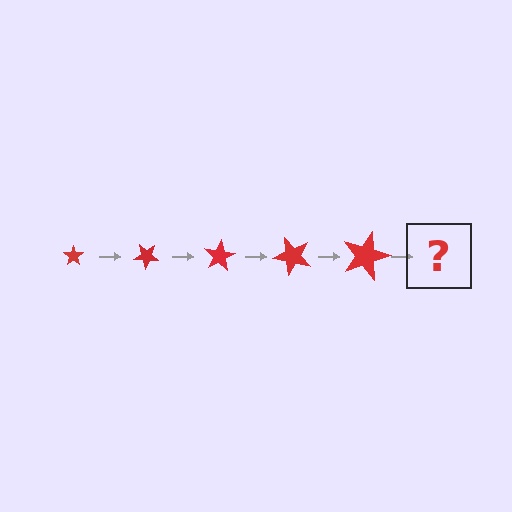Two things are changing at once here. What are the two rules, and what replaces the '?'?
The two rules are that the star grows larger each step and it rotates 40 degrees each step. The '?' should be a star, larger than the previous one and rotated 200 degrees from the start.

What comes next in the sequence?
The next element should be a star, larger than the previous one and rotated 200 degrees from the start.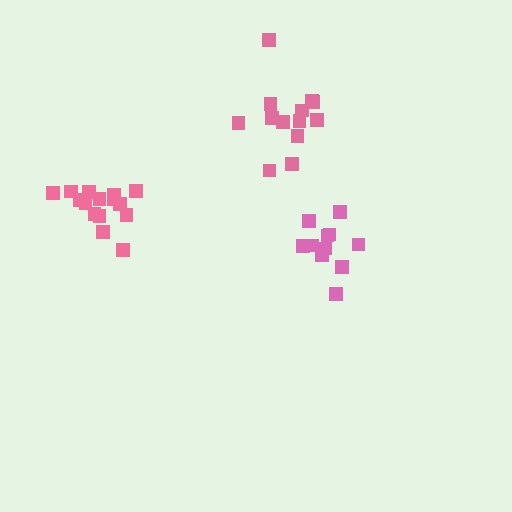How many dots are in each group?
Group 1: 13 dots, Group 2: 12 dots, Group 3: 15 dots (40 total).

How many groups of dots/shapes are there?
There are 3 groups.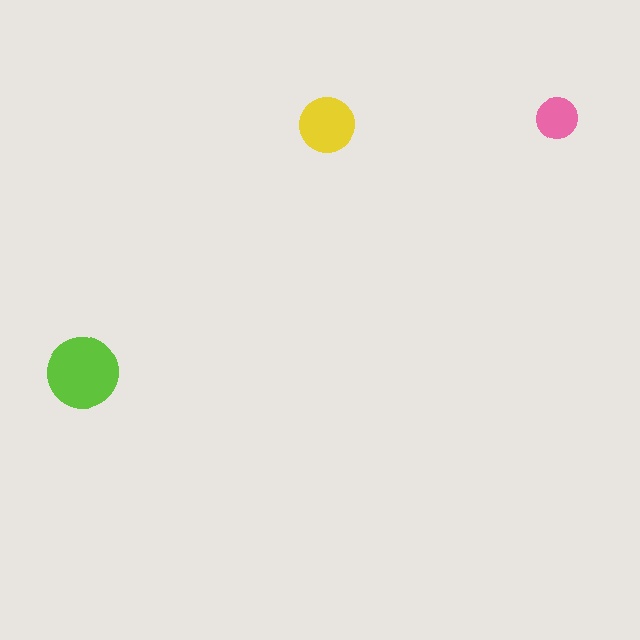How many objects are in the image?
There are 3 objects in the image.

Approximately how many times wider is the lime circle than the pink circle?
About 1.5 times wider.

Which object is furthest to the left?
The lime circle is leftmost.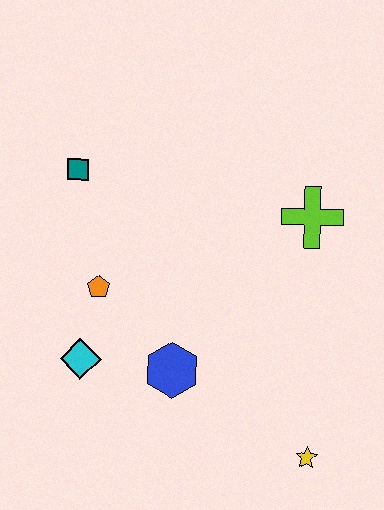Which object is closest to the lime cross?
The blue hexagon is closest to the lime cross.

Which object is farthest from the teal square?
The yellow star is farthest from the teal square.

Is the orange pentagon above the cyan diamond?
Yes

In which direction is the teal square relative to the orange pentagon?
The teal square is above the orange pentagon.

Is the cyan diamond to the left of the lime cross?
Yes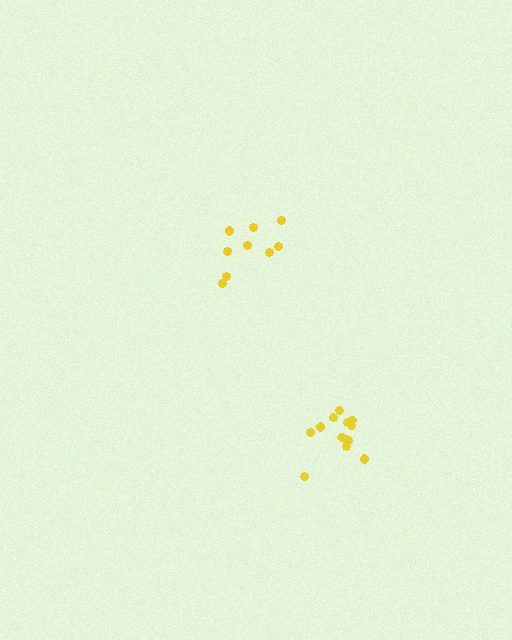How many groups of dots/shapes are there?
There are 2 groups.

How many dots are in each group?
Group 1: 13 dots, Group 2: 9 dots (22 total).